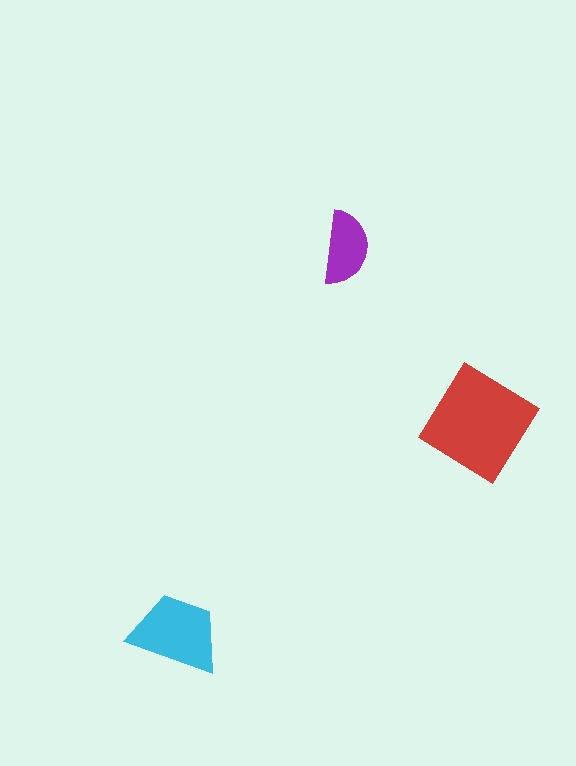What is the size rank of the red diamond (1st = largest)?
1st.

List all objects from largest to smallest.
The red diamond, the cyan trapezoid, the purple semicircle.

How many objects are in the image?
There are 3 objects in the image.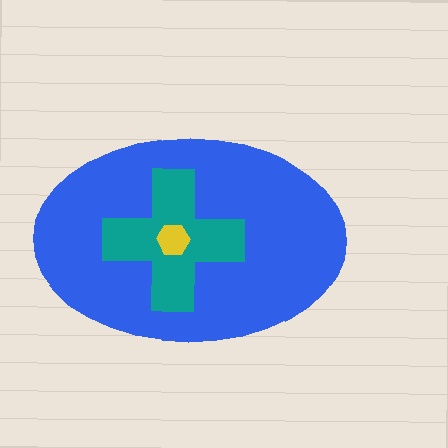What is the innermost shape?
The yellow hexagon.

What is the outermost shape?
The blue ellipse.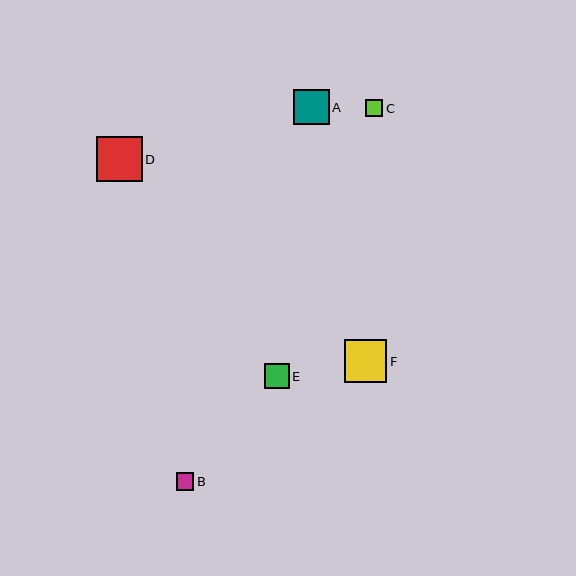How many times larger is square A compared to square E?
Square A is approximately 1.4 times the size of square E.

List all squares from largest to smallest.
From largest to smallest: D, F, A, E, B, C.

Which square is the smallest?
Square C is the smallest with a size of approximately 17 pixels.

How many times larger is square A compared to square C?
Square A is approximately 2.1 times the size of square C.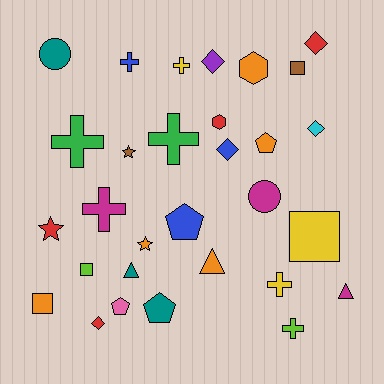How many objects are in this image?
There are 30 objects.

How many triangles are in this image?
There are 3 triangles.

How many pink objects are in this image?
There is 1 pink object.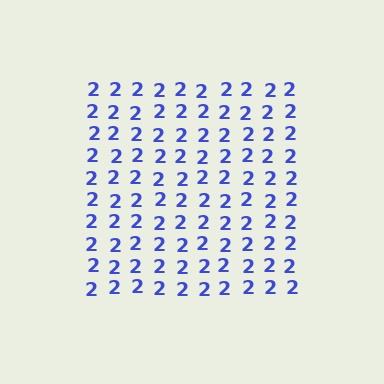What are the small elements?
The small elements are digit 2's.